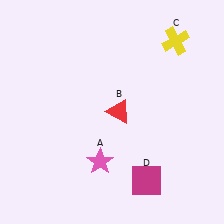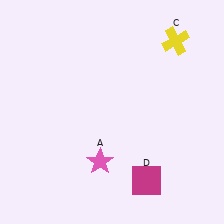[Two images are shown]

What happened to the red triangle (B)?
The red triangle (B) was removed in Image 2. It was in the top-right area of Image 1.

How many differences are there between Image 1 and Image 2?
There is 1 difference between the two images.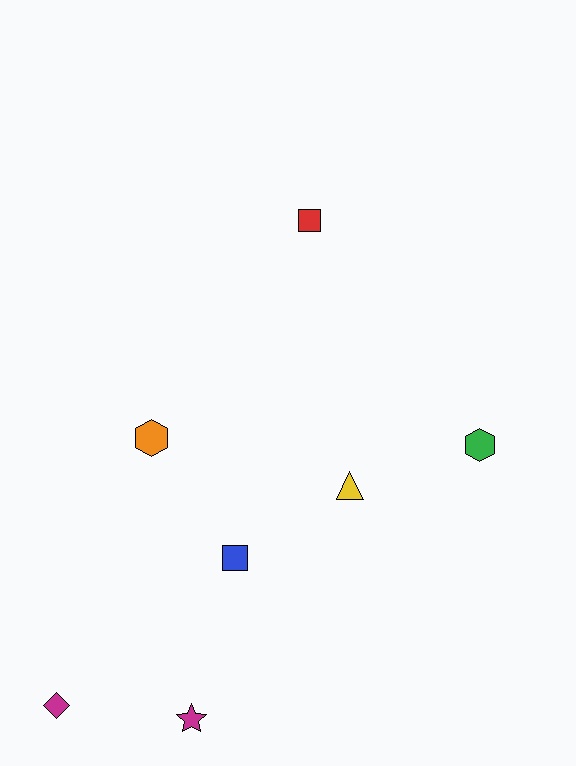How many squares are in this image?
There are 2 squares.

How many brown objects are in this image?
There are no brown objects.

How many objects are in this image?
There are 7 objects.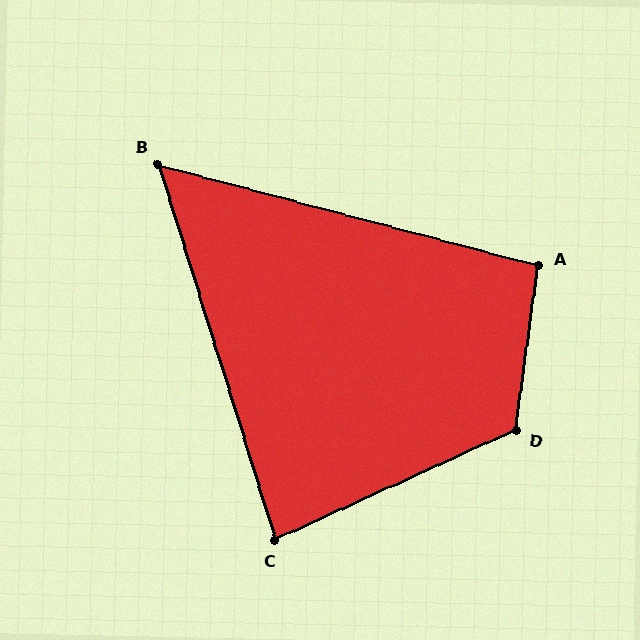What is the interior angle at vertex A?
Approximately 97 degrees (obtuse).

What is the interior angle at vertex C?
Approximately 83 degrees (acute).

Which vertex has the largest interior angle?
D, at approximately 122 degrees.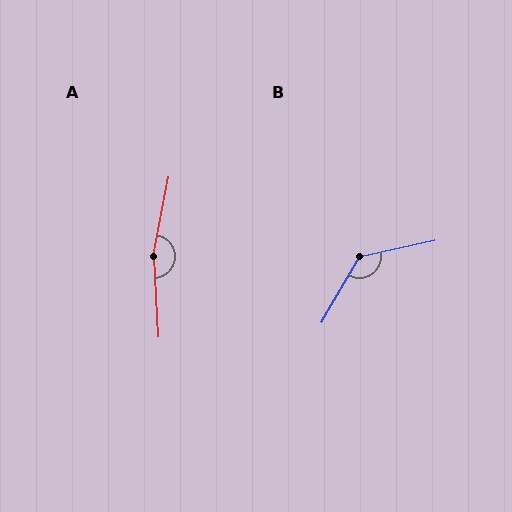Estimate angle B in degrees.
Approximately 132 degrees.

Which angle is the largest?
A, at approximately 166 degrees.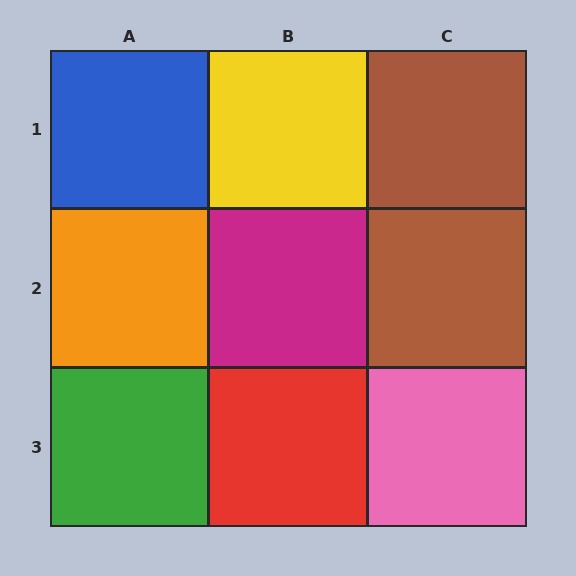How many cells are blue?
1 cell is blue.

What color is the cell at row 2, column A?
Orange.